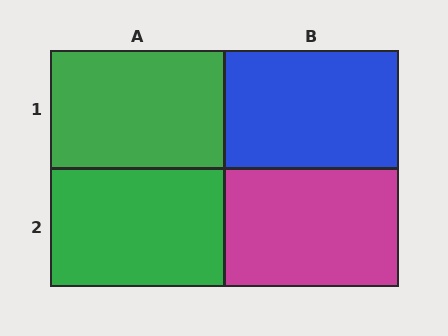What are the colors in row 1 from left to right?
Green, blue.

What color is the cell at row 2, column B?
Magenta.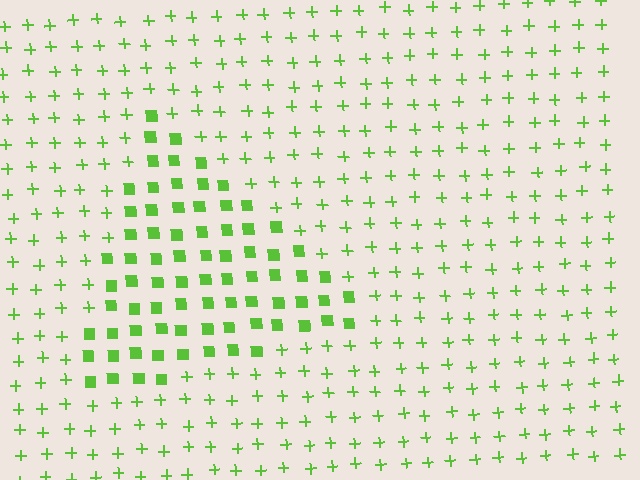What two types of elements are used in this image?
The image uses squares inside the triangle region and plus signs outside it.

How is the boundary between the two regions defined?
The boundary is defined by a change in element shape: squares inside vs. plus signs outside. All elements share the same color and spacing.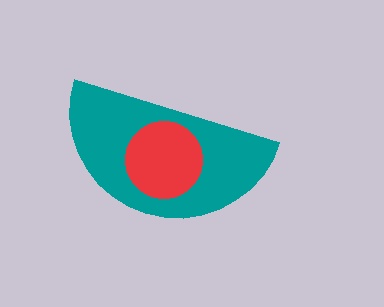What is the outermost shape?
The teal semicircle.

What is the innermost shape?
The red circle.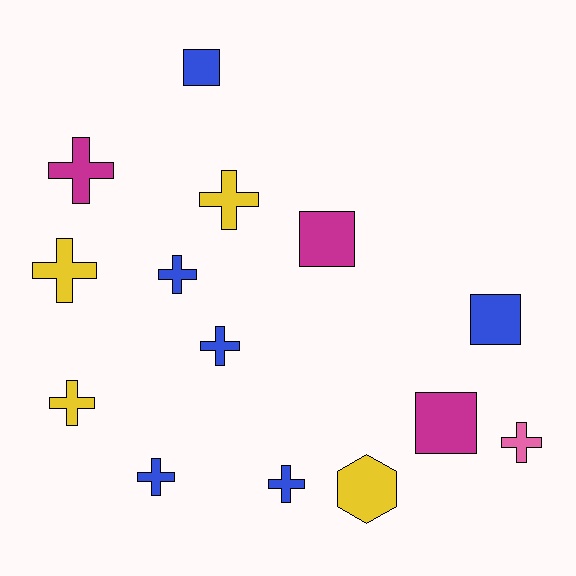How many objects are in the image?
There are 14 objects.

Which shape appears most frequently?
Cross, with 9 objects.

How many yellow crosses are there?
There are 3 yellow crosses.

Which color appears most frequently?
Blue, with 6 objects.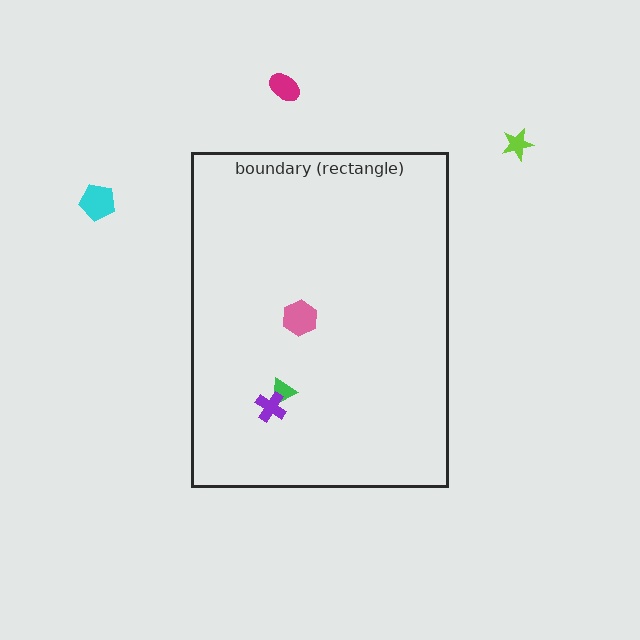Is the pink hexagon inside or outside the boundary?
Inside.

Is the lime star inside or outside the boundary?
Outside.